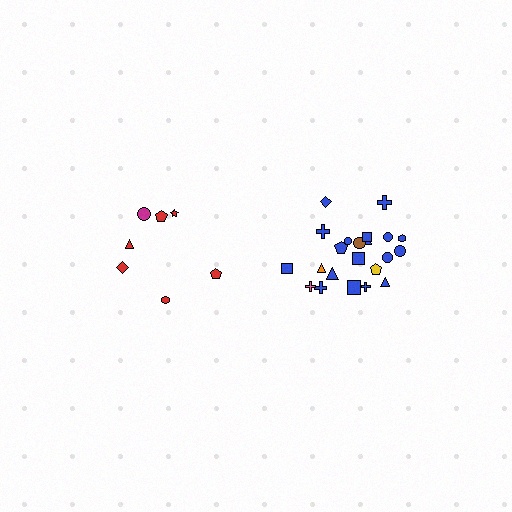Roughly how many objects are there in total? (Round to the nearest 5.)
Roughly 30 objects in total.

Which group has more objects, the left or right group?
The right group.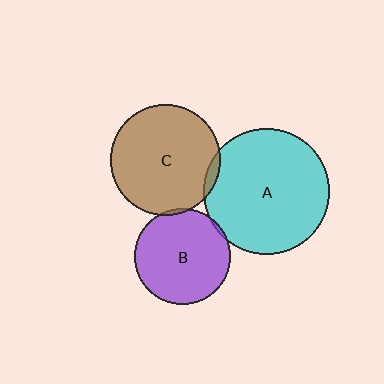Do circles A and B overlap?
Yes.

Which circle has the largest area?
Circle A (cyan).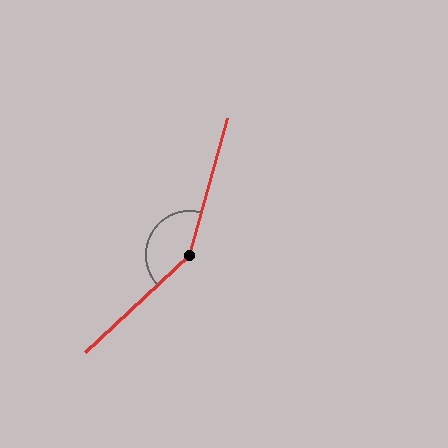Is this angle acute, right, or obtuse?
It is obtuse.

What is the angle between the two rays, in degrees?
Approximately 149 degrees.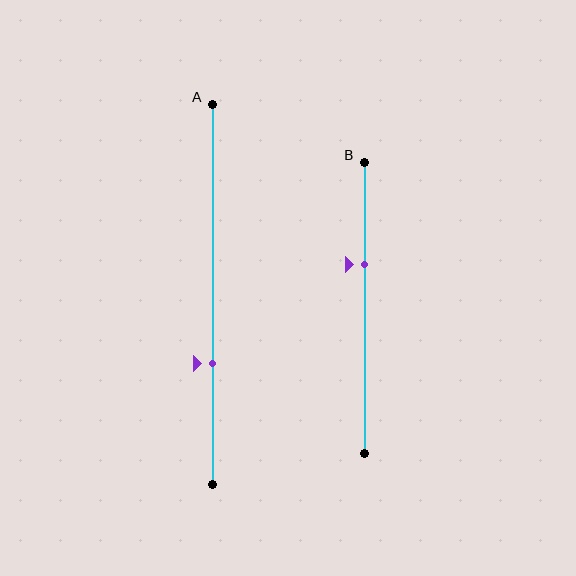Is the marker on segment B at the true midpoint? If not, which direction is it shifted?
No, the marker on segment B is shifted upward by about 15% of the segment length.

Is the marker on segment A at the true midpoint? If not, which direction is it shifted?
No, the marker on segment A is shifted downward by about 18% of the segment length.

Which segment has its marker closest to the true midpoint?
Segment B has its marker closest to the true midpoint.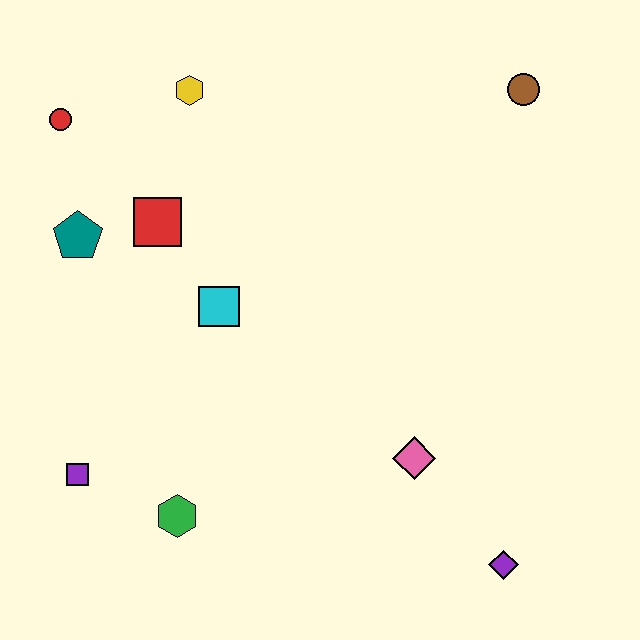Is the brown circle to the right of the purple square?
Yes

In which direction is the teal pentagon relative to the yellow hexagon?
The teal pentagon is below the yellow hexagon.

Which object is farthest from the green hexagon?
The brown circle is farthest from the green hexagon.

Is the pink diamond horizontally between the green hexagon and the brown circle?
Yes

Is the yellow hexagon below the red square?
No